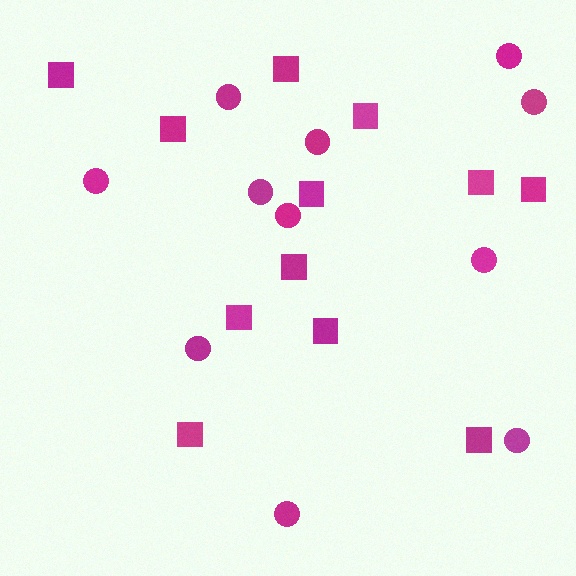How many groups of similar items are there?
There are 2 groups: one group of circles (11) and one group of squares (12).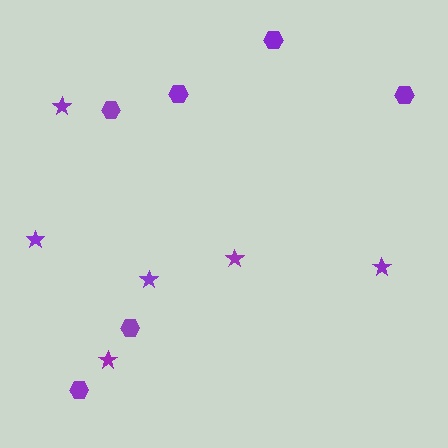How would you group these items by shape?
There are 2 groups: one group of hexagons (6) and one group of stars (6).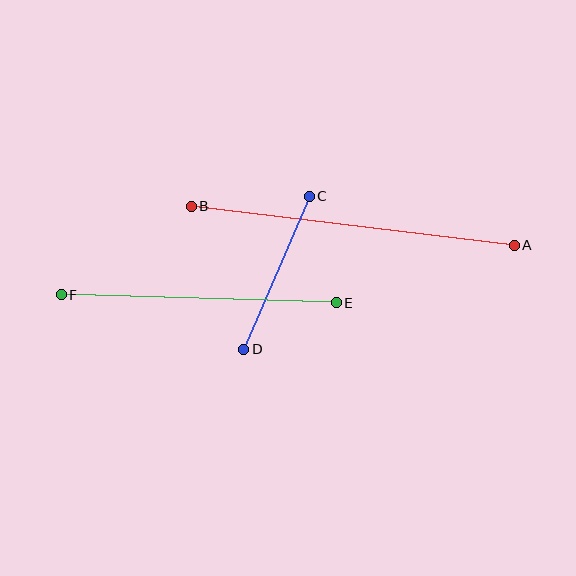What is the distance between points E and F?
The distance is approximately 275 pixels.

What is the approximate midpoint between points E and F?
The midpoint is at approximately (199, 299) pixels.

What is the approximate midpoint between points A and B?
The midpoint is at approximately (353, 226) pixels.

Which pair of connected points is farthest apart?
Points A and B are farthest apart.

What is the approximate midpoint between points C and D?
The midpoint is at approximately (276, 273) pixels.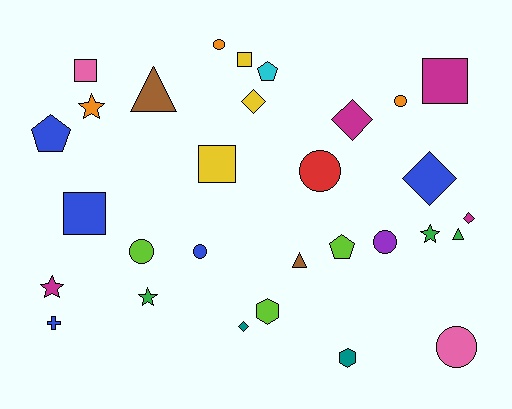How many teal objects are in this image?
There are 2 teal objects.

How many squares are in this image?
There are 5 squares.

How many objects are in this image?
There are 30 objects.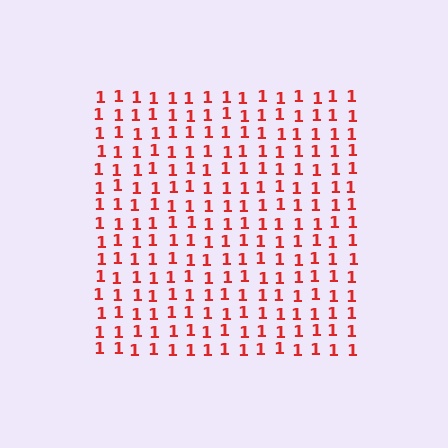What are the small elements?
The small elements are digit 1's.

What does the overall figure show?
The overall figure shows a square.